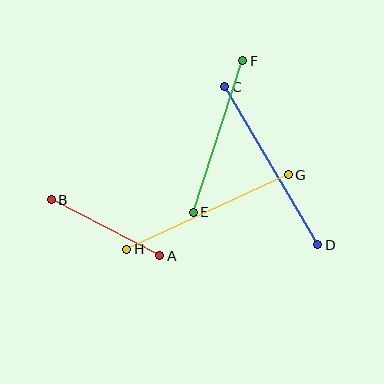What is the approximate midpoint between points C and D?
The midpoint is at approximately (271, 166) pixels.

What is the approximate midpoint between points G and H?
The midpoint is at approximately (208, 212) pixels.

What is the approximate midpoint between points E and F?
The midpoint is at approximately (218, 137) pixels.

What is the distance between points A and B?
The distance is approximately 122 pixels.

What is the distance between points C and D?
The distance is approximately 183 pixels.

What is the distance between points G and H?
The distance is approximately 178 pixels.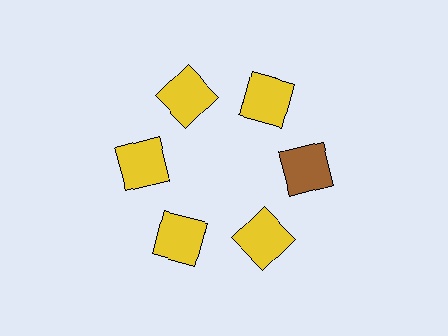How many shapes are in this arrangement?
There are 6 shapes arranged in a ring pattern.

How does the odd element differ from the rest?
It has a different color: brown instead of yellow.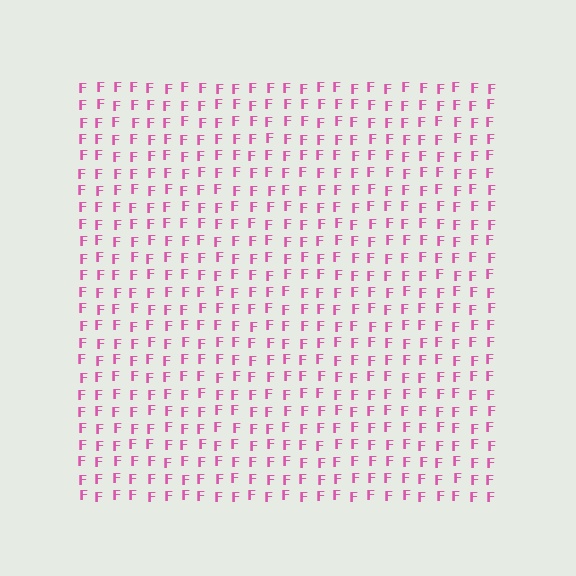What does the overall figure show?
The overall figure shows a square.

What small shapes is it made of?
It is made of small letter F's.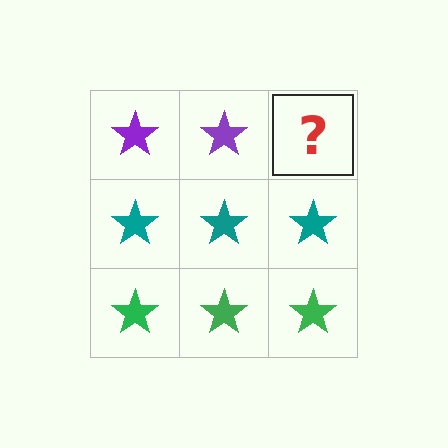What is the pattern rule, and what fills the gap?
The rule is that each row has a consistent color. The gap should be filled with a purple star.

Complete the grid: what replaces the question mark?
The question mark should be replaced with a purple star.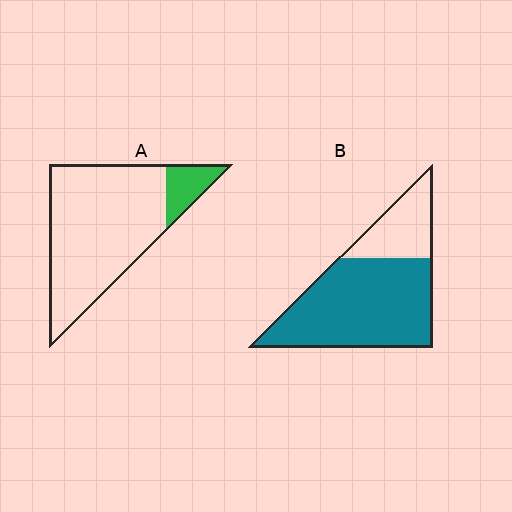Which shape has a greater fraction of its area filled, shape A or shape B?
Shape B.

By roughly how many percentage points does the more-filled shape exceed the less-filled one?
By roughly 60 percentage points (B over A).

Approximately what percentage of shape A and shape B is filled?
A is approximately 15% and B is approximately 75%.